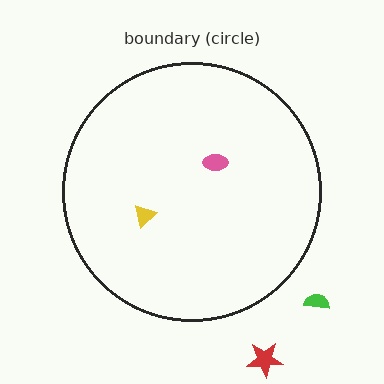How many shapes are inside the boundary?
2 inside, 2 outside.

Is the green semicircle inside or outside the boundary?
Outside.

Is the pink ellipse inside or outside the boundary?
Inside.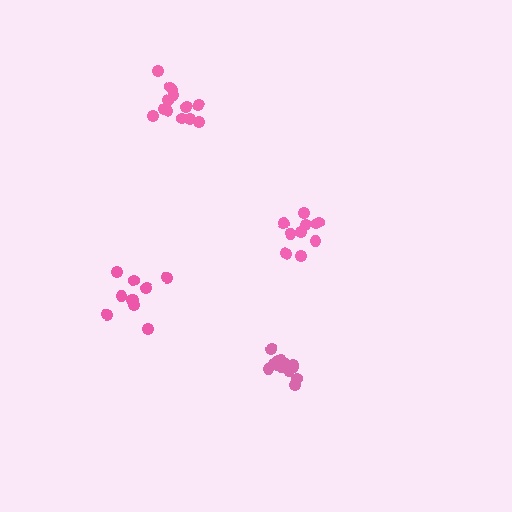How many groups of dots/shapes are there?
There are 4 groups.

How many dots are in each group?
Group 1: 14 dots, Group 2: 10 dots, Group 3: 13 dots, Group 4: 10 dots (47 total).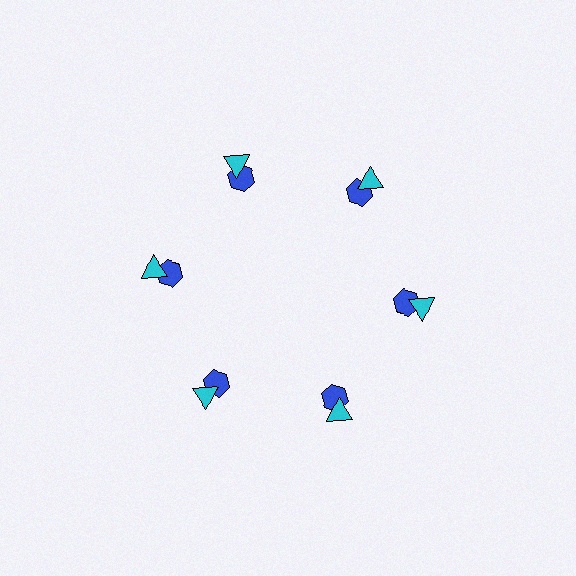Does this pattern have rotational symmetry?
Yes, this pattern has 6-fold rotational symmetry. It looks the same after rotating 60 degrees around the center.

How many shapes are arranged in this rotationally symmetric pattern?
There are 12 shapes, arranged in 6 groups of 2.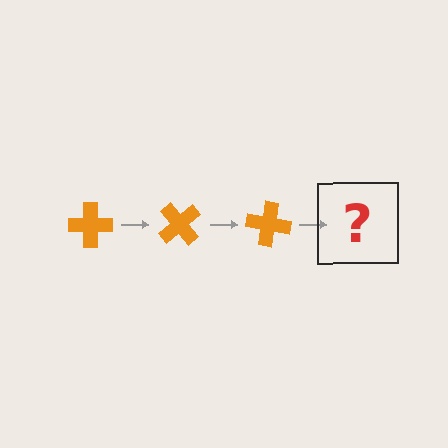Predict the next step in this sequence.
The next step is an orange cross rotated 150 degrees.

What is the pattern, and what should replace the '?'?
The pattern is that the cross rotates 50 degrees each step. The '?' should be an orange cross rotated 150 degrees.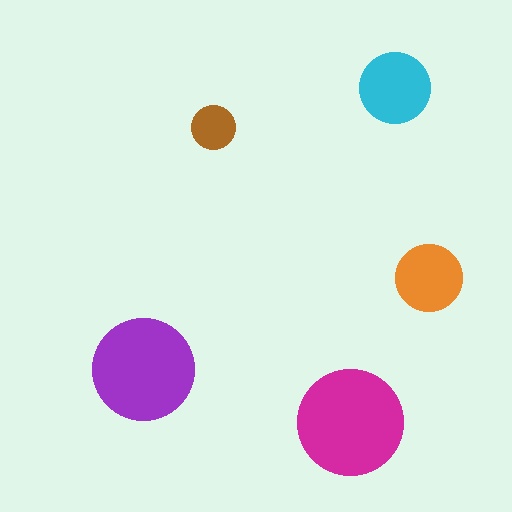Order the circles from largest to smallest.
the magenta one, the purple one, the cyan one, the orange one, the brown one.